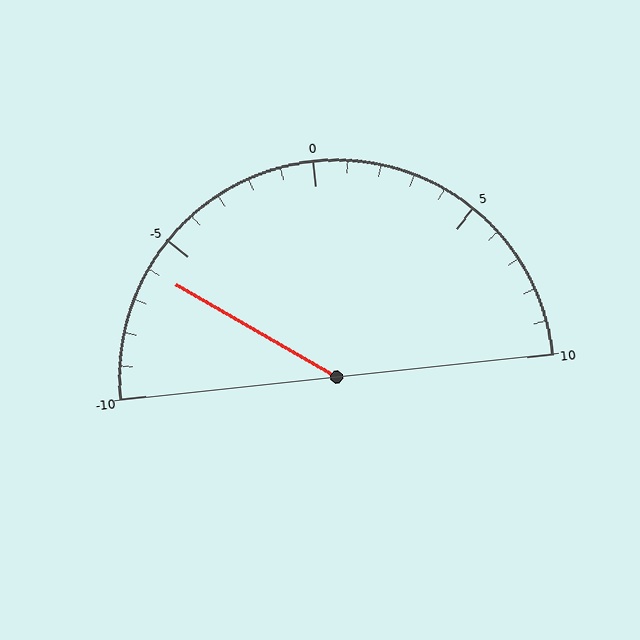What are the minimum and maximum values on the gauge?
The gauge ranges from -10 to 10.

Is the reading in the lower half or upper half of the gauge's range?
The reading is in the lower half of the range (-10 to 10).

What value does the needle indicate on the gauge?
The needle indicates approximately -6.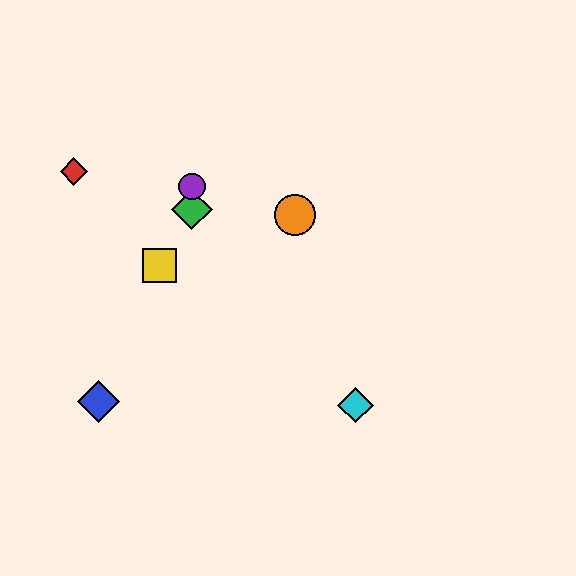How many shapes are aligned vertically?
2 shapes (the green diamond, the purple circle) are aligned vertically.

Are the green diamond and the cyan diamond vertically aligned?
No, the green diamond is at x≈192 and the cyan diamond is at x≈355.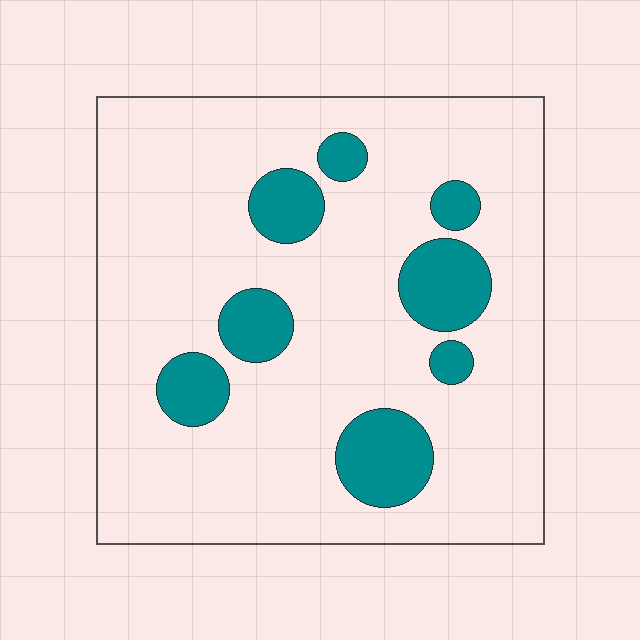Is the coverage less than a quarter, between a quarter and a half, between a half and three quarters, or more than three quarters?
Less than a quarter.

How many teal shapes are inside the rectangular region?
8.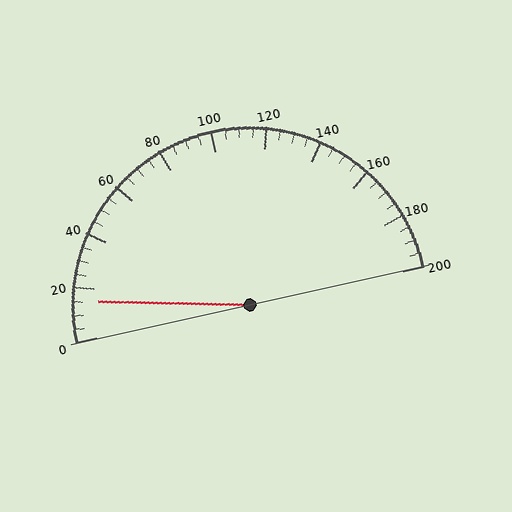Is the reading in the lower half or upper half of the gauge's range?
The reading is in the lower half of the range (0 to 200).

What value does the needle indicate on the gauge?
The needle indicates approximately 15.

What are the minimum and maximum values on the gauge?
The gauge ranges from 0 to 200.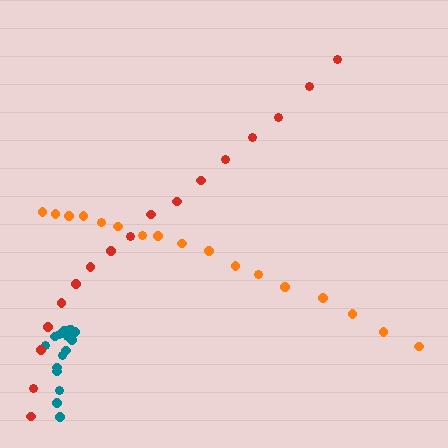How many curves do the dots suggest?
There are 3 distinct paths.